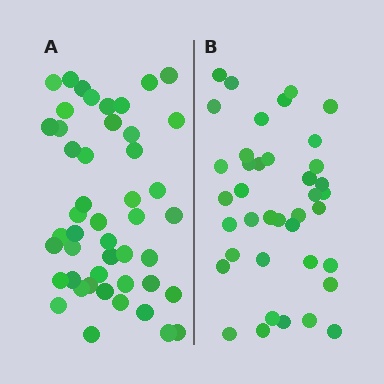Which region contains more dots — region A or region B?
Region A (the left region) has more dots.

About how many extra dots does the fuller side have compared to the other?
Region A has roughly 8 or so more dots than region B.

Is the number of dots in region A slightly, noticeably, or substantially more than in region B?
Region A has only slightly more — the two regions are fairly close. The ratio is roughly 1.2 to 1.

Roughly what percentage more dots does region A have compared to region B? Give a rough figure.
About 20% more.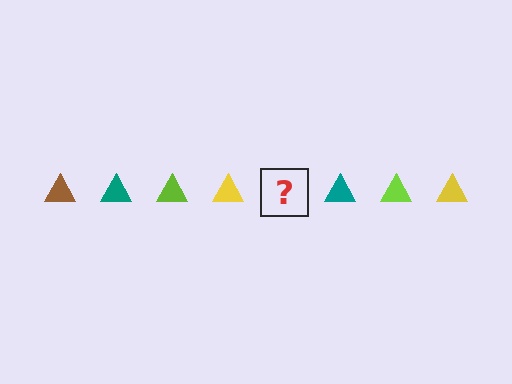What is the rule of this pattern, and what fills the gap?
The rule is that the pattern cycles through brown, teal, lime, yellow triangles. The gap should be filled with a brown triangle.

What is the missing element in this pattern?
The missing element is a brown triangle.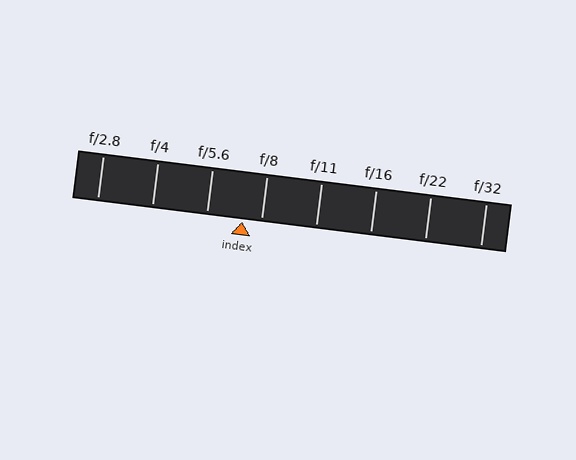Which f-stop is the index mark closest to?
The index mark is closest to f/8.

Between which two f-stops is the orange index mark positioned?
The index mark is between f/5.6 and f/8.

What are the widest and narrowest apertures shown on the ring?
The widest aperture shown is f/2.8 and the narrowest is f/32.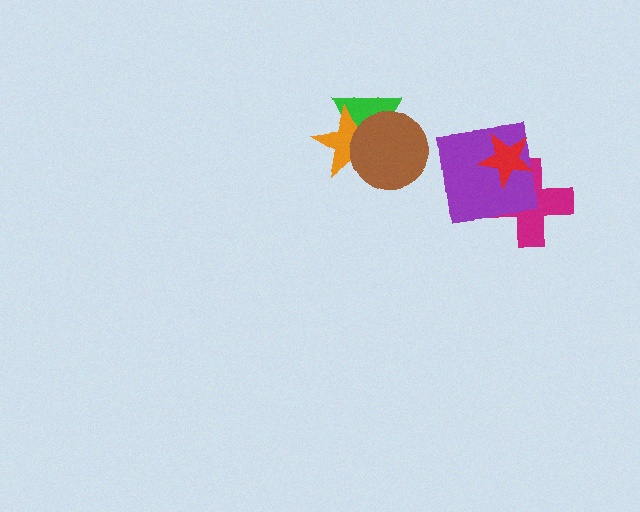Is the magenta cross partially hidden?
Yes, it is partially covered by another shape.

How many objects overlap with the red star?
2 objects overlap with the red star.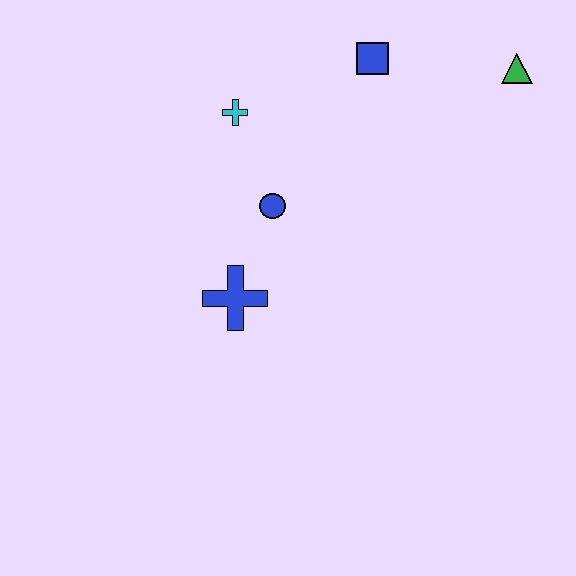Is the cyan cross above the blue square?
No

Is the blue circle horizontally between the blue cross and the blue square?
Yes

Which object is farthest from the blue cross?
The green triangle is farthest from the blue cross.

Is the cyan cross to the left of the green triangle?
Yes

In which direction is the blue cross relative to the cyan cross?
The blue cross is below the cyan cross.